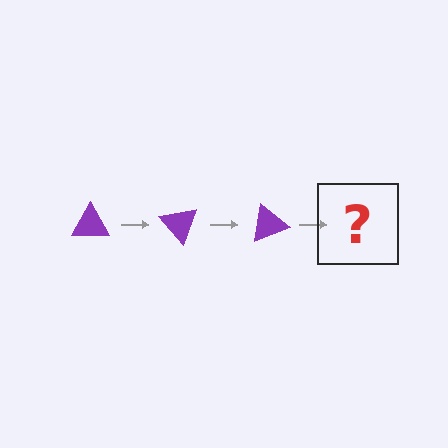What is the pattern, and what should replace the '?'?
The pattern is that the triangle rotates 50 degrees each step. The '?' should be a purple triangle rotated 150 degrees.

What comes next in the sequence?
The next element should be a purple triangle rotated 150 degrees.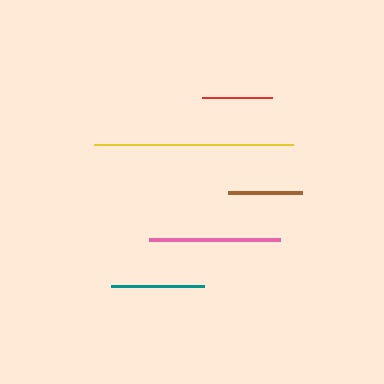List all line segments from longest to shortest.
From longest to shortest: yellow, pink, teal, brown, red.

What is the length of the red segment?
The red segment is approximately 71 pixels long.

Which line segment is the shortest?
The red line is the shortest at approximately 71 pixels.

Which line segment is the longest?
The yellow line is the longest at approximately 198 pixels.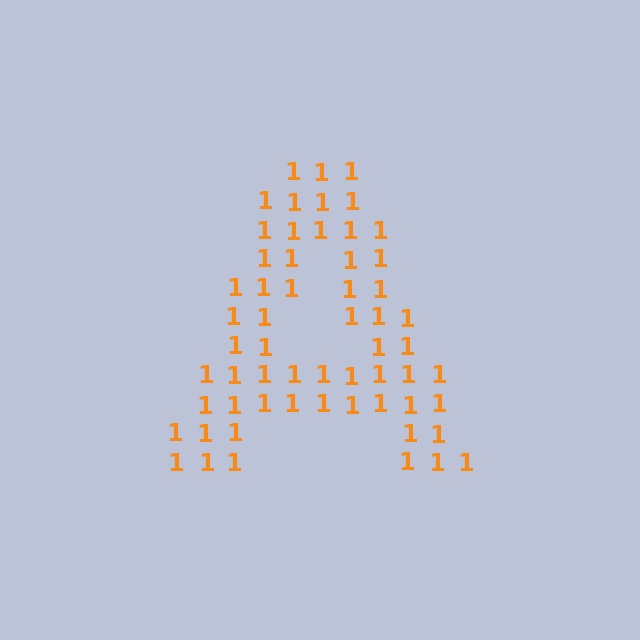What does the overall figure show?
The overall figure shows the letter A.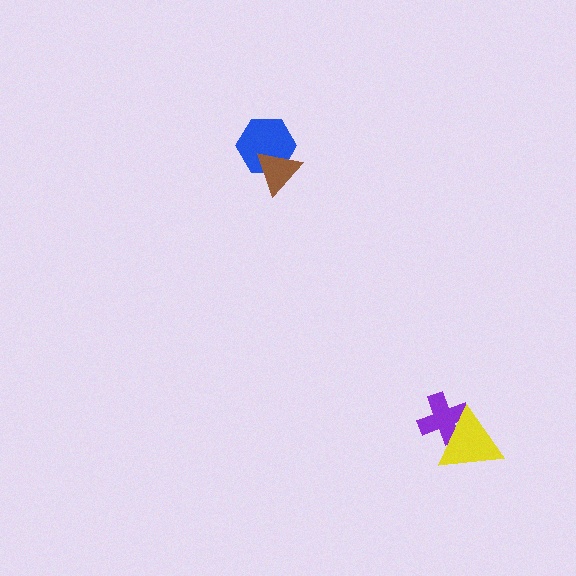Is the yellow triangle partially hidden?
No, no other shape covers it.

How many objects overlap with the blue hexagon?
1 object overlaps with the blue hexagon.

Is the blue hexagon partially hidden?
Yes, it is partially covered by another shape.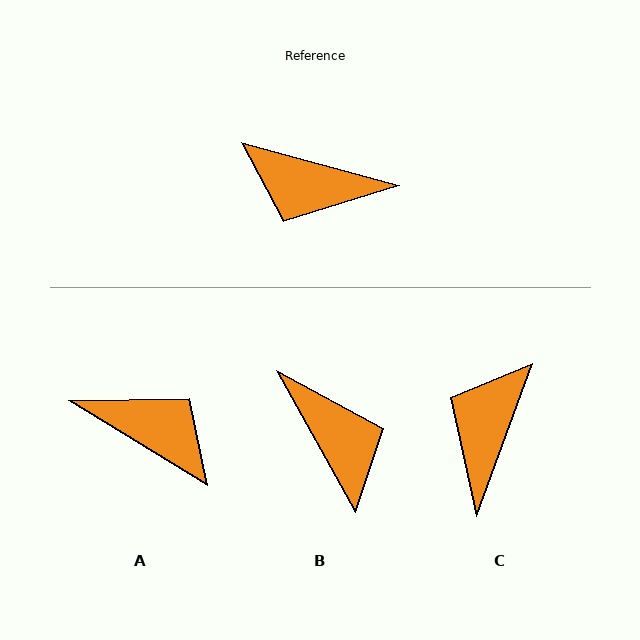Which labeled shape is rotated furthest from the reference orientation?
A, about 164 degrees away.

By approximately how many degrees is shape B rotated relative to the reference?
Approximately 134 degrees counter-clockwise.